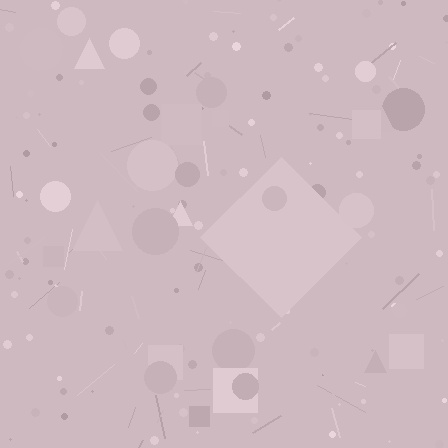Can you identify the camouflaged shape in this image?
The camouflaged shape is a diamond.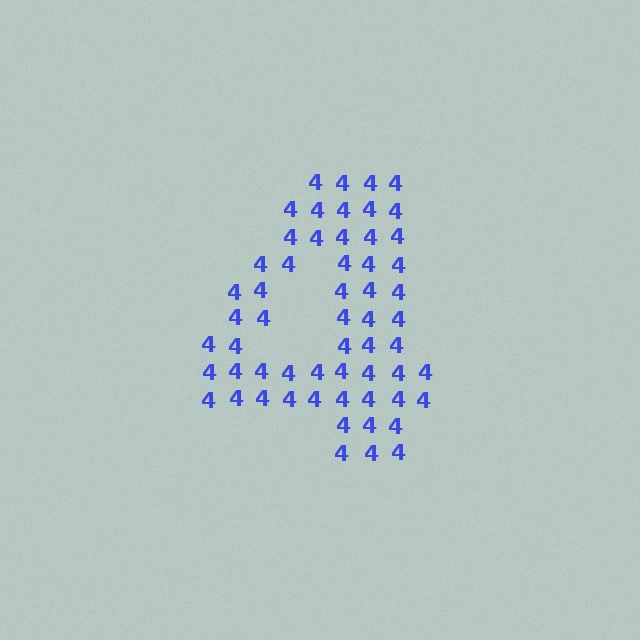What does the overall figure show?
The overall figure shows the digit 4.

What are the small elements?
The small elements are digit 4's.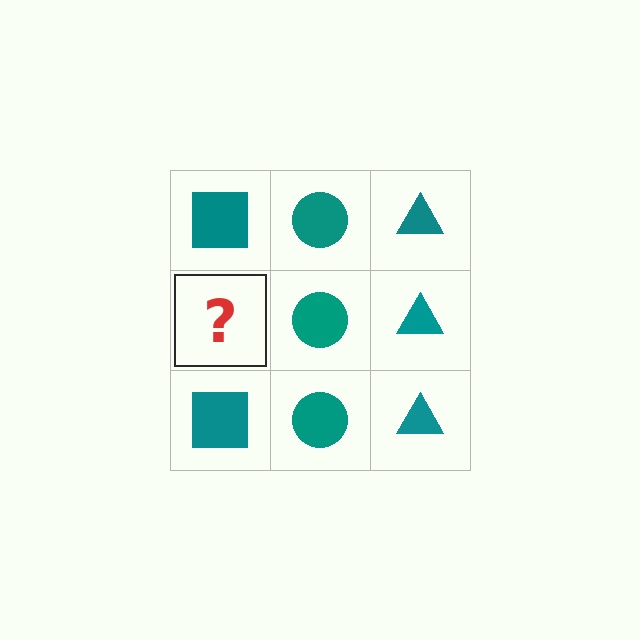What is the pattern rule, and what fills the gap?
The rule is that each column has a consistent shape. The gap should be filled with a teal square.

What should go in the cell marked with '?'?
The missing cell should contain a teal square.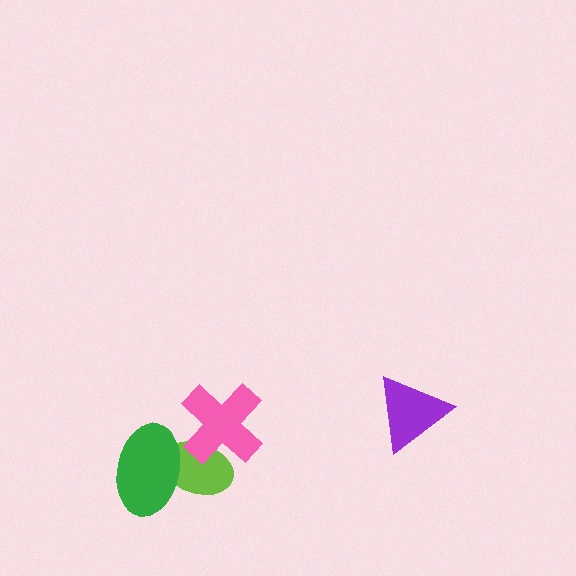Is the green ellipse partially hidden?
No, no other shape covers it.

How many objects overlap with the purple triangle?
0 objects overlap with the purple triangle.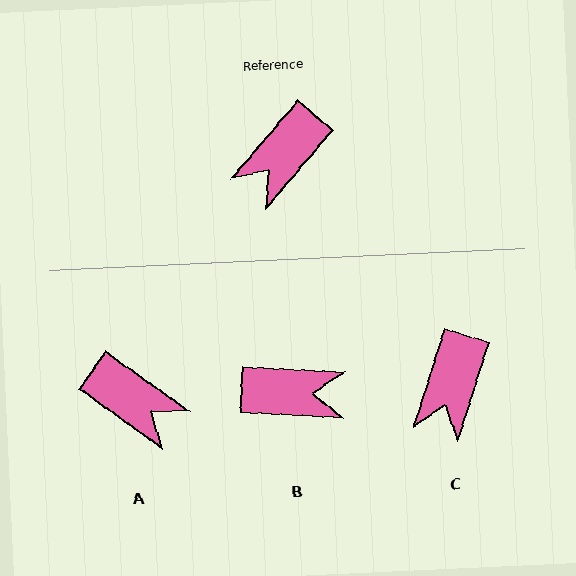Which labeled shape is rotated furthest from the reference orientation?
B, about 127 degrees away.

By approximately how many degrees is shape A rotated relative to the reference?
Approximately 95 degrees counter-clockwise.